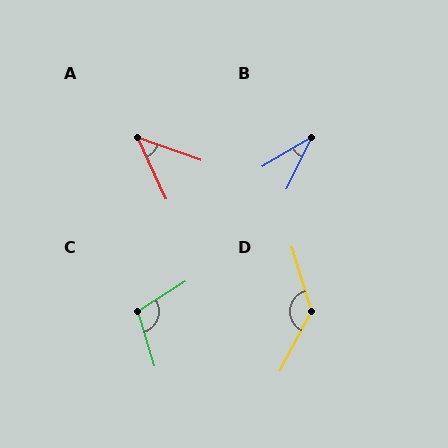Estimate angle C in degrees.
Approximately 106 degrees.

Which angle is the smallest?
B, at approximately 33 degrees.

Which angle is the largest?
D, at approximately 135 degrees.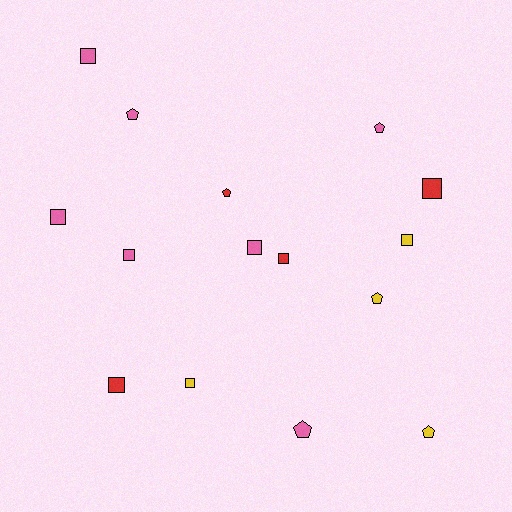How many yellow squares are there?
There are 2 yellow squares.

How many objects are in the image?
There are 15 objects.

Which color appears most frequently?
Pink, with 7 objects.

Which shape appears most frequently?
Square, with 9 objects.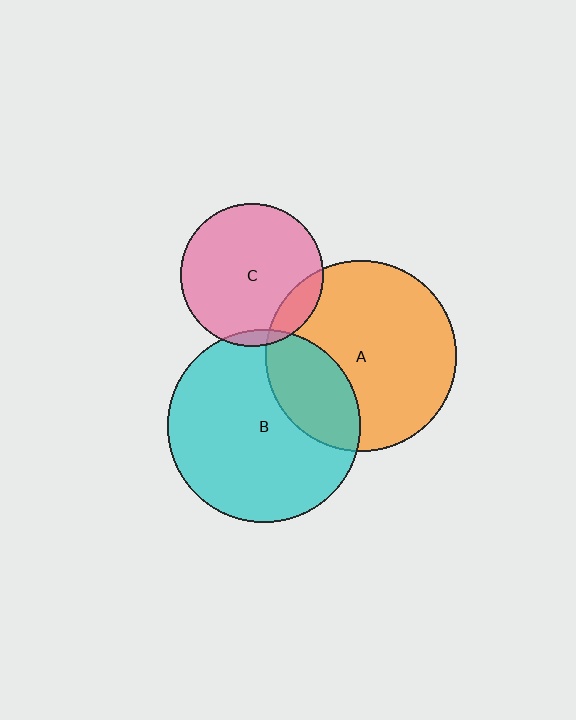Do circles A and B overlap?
Yes.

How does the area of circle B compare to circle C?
Approximately 1.8 times.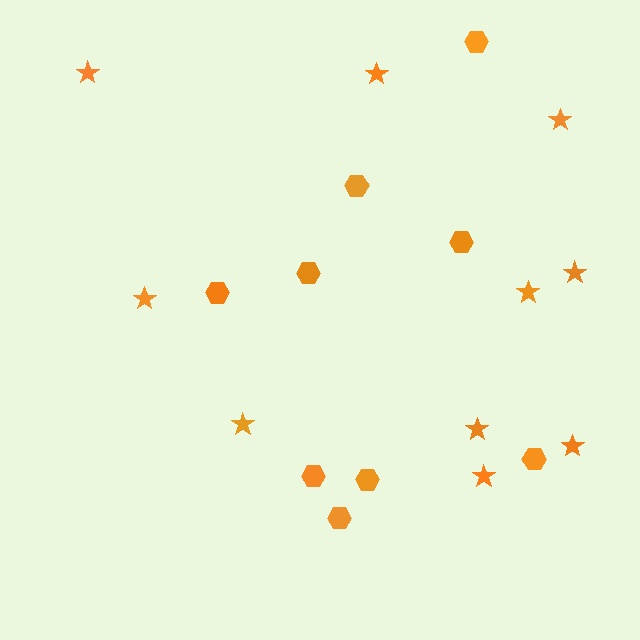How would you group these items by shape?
There are 2 groups: one group of hexagons (9) and one group of stars (10).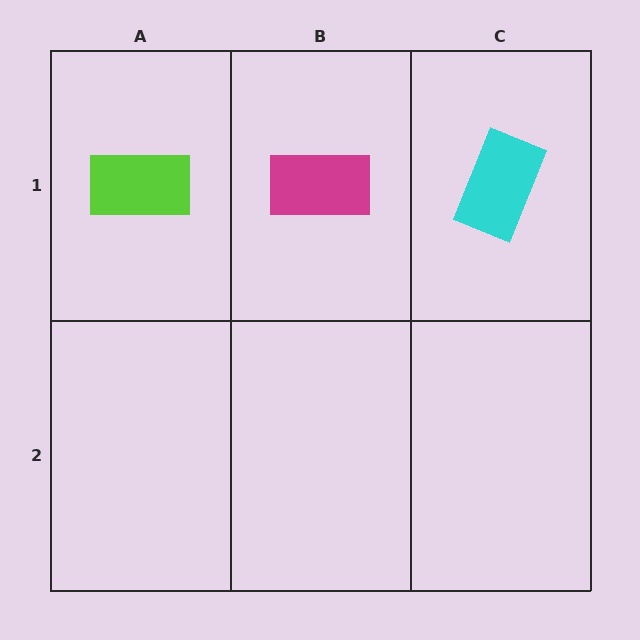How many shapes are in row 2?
0 shapes.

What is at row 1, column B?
A magenta rectangle.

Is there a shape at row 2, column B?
No, that cell is empty.